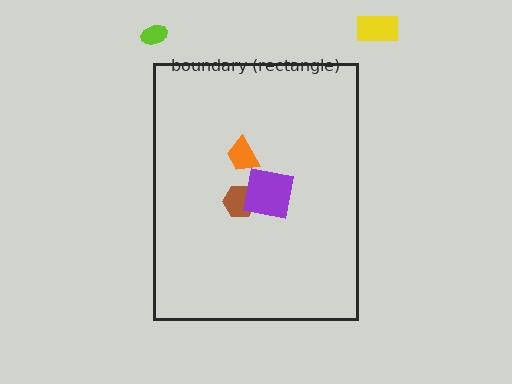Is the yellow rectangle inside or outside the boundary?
Outside.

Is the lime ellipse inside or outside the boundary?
Outside.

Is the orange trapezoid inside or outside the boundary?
Inside.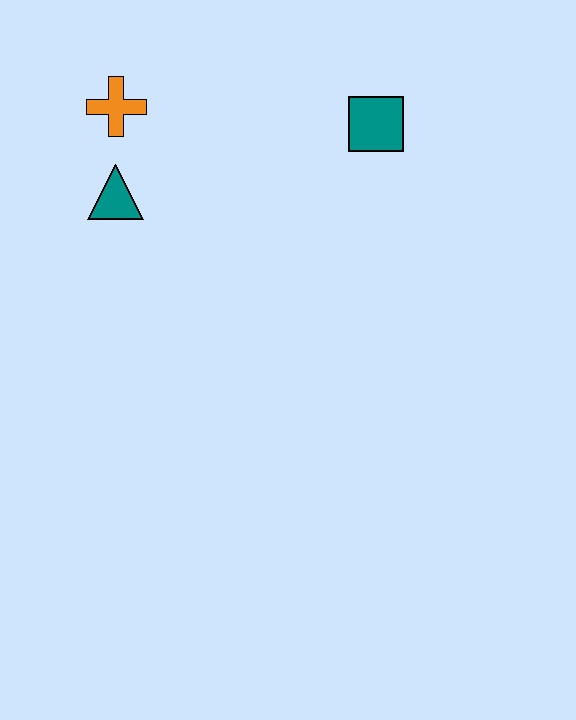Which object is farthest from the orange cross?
The teal square is farthest from the orange cross.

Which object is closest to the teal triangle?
The orange cross is closest to the teal triangle.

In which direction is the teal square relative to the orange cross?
The teal square is to the right of the orange cross.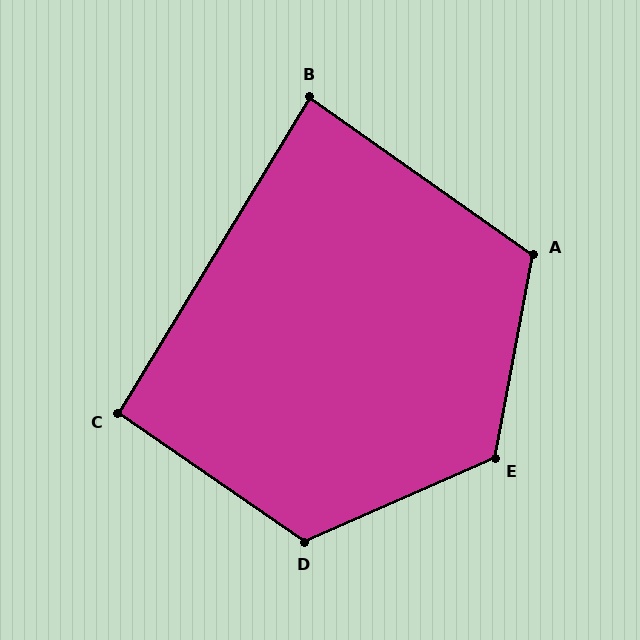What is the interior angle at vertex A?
Approximately 114 degrees (obtuse).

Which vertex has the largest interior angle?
E, at approximately 125 degrees.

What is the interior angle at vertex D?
Approximately 122 degrees (obtuse).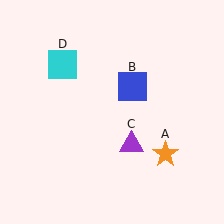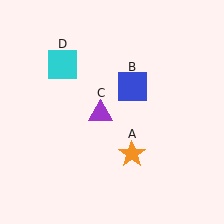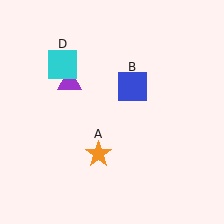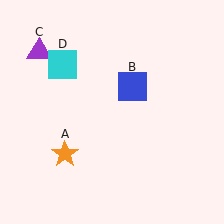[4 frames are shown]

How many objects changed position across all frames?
2 objects changed position: orange star (object A), purple triangle (object C).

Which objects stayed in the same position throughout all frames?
Blue square (object B) and cyan square (object D) remained stationary.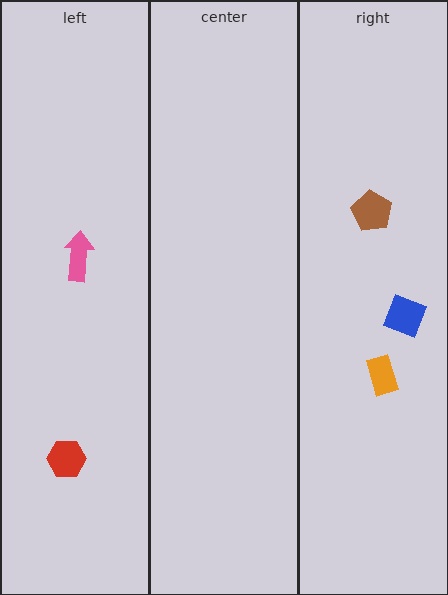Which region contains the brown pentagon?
The right region.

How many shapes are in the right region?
3.